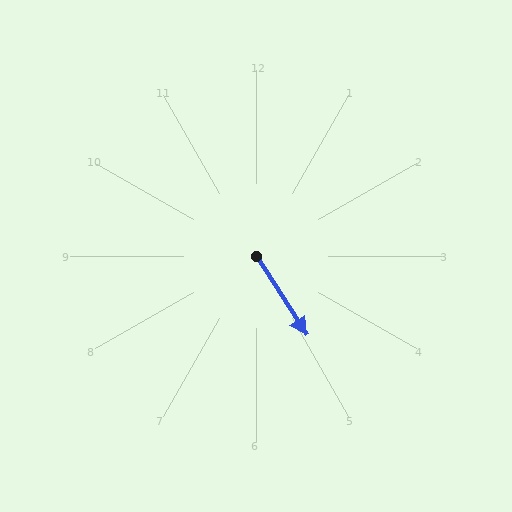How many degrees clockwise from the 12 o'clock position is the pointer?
Approximately 147 degrees.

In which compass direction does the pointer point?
Southeast.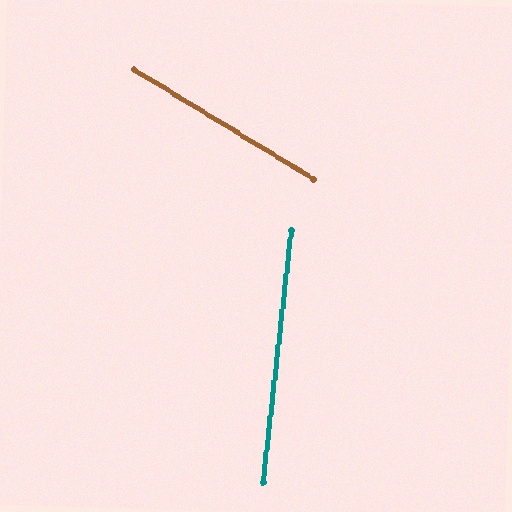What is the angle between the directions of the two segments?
Approximately 65 degrees.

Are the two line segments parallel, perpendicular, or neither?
Neither parallel nor perpendicular — they differ by about 65°.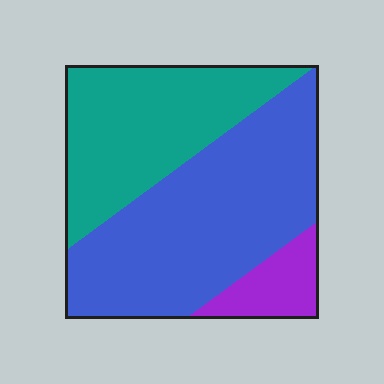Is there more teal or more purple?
Teal.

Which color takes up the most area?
Blue, at roughly 55%.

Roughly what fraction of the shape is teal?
Teal takes up about three eighths (3/8) of the shape.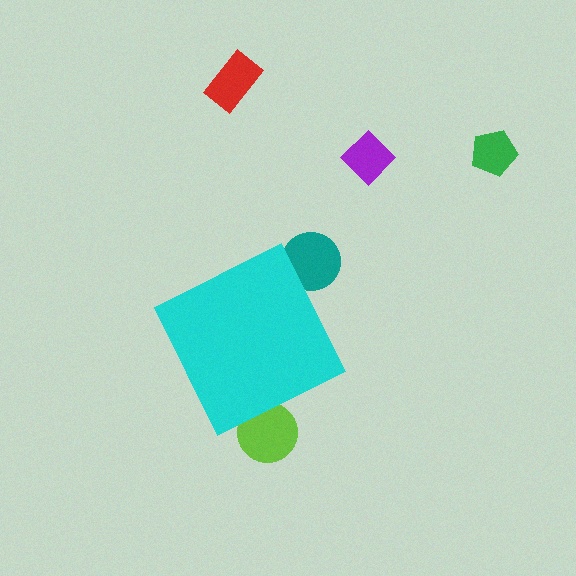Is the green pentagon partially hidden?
No, the green pentagon is fully visible.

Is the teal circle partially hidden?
Yes, the teal circle is partially hidden behind the cyan diamond.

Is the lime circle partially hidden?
Yes, the lime circle is partially hidden behind the cyan diamond.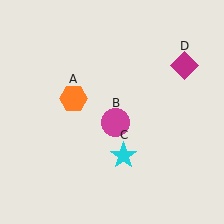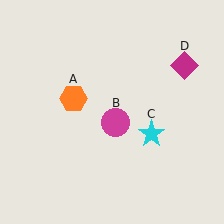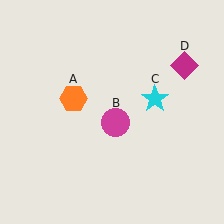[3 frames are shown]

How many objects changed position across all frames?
1 object changed position: cyan star (object C).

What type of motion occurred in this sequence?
The cyan star (object C) rotated counterclockwise around the center of the scene.